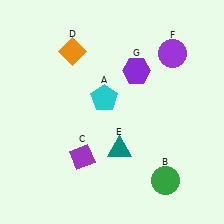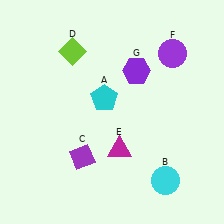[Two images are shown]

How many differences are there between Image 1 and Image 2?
There are 3 differences between the two images.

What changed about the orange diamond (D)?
In Image 1, D is orange. In Image 2, it changed to lime.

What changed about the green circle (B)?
In Image 1, B is green. In Image 2, it changed to cyan.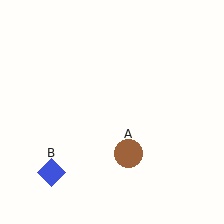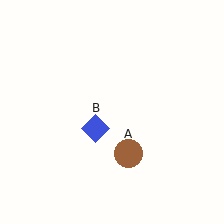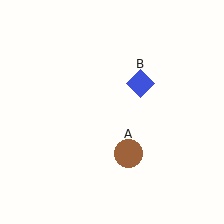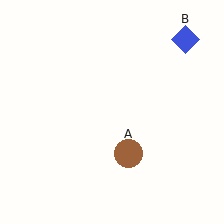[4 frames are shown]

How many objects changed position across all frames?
1 object changed position: blue diamond (object B).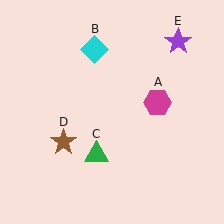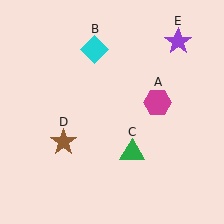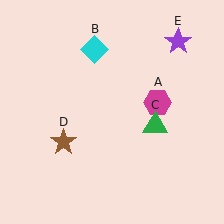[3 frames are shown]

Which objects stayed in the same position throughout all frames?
Magenta hexagon (object A) and cyan diamond (object B) and brown star (object D) and purple star (object E) remained stationary.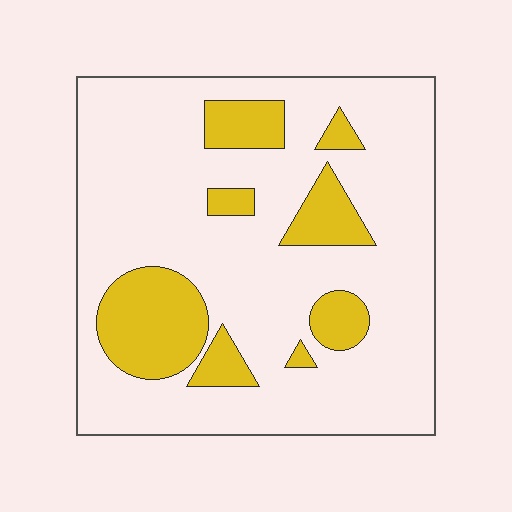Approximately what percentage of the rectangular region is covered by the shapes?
Approximately 20%.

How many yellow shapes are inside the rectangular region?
8.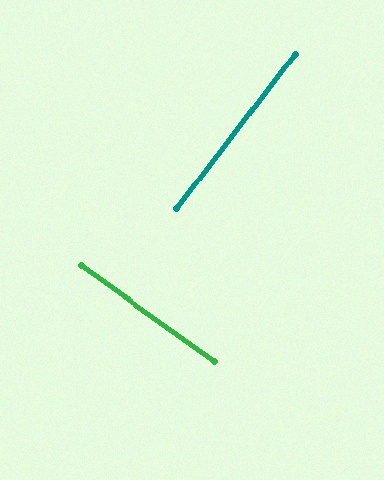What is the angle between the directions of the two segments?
Approximately 88 degrees.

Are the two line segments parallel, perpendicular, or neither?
Perpendicular — they meet at approximately 88°.